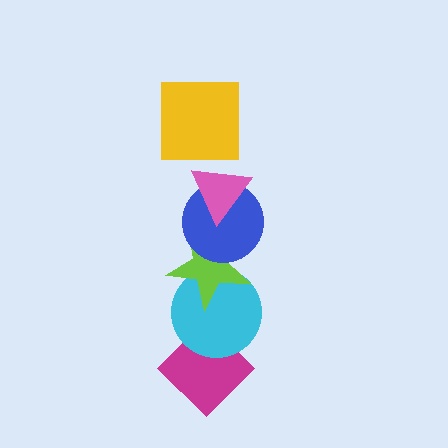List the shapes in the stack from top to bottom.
From top to bottom: the yellow square, the pink triangle, the blue circle, the lime star, the cyan circle, the magenta diamond.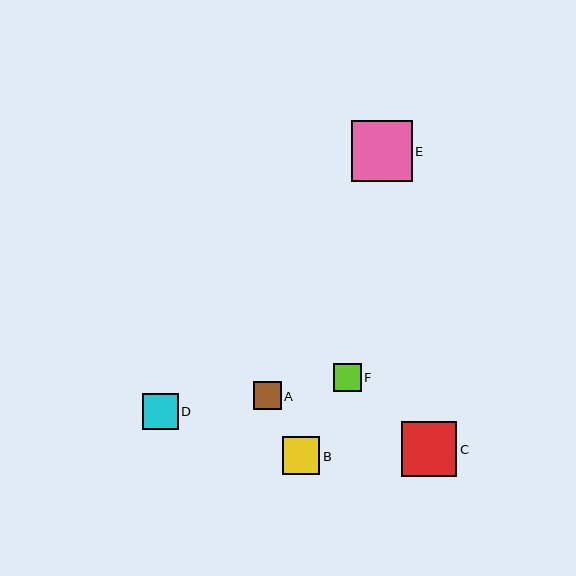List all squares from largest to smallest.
From largest to smallest: E, C, B, D, A, F.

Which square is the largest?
Square E is the largest with a size of approximately 60 pixels.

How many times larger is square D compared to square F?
Square D is approximately 1.3 times the size of square F.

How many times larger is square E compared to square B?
Square E is approximately 1.6 times the size of square B.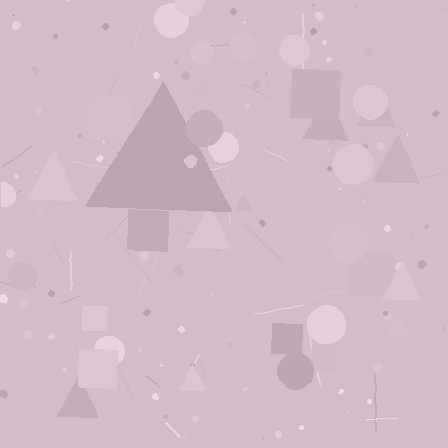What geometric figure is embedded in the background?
A triangle is embedded in the background.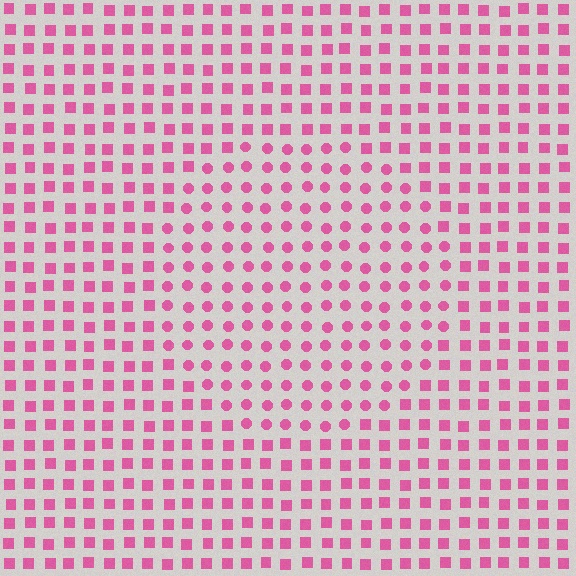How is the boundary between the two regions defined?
The boundary is defined by a change in element shape: circles inside vs. squares outside. All elements share the same color and spacing.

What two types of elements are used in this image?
The image uses circles inside the circle region and squares outside it.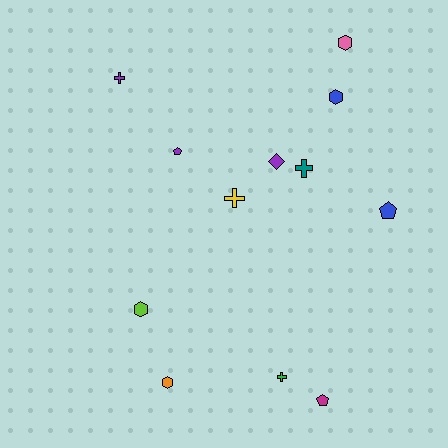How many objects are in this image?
There are 12 objects.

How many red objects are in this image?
There are no red objects.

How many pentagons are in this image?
There are 3 pentagons.